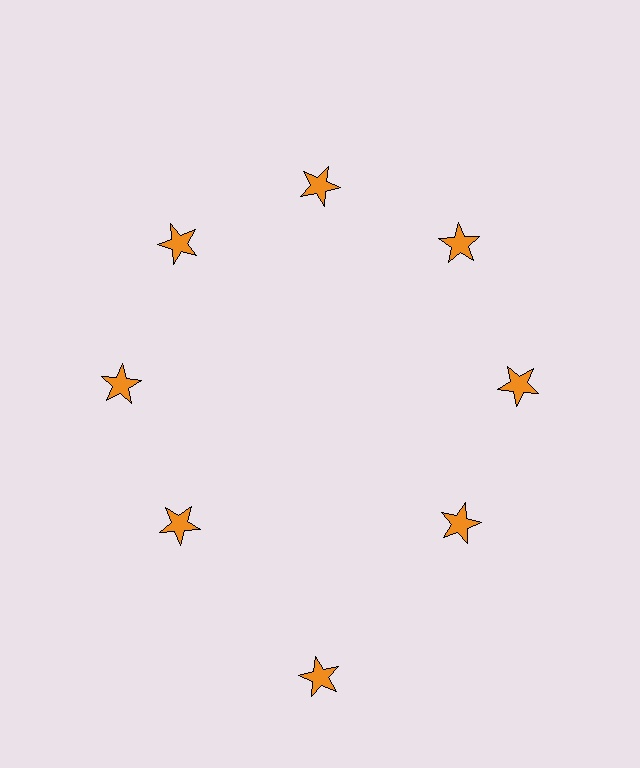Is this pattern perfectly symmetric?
No. The 8 orange stars are arranged in a ring, but one element near the 6 o'clock position is pushed outward from the center, breaking the 8-fold rotational symmetry.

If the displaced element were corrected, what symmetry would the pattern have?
It would have 8-fold rotational symmetry — the pattern would map onto itself every 45 degrees.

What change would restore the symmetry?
The symmetry would be restored by moving it inward, back onto the ring so that all 8 stars sit at equal angles and equal distance from the center.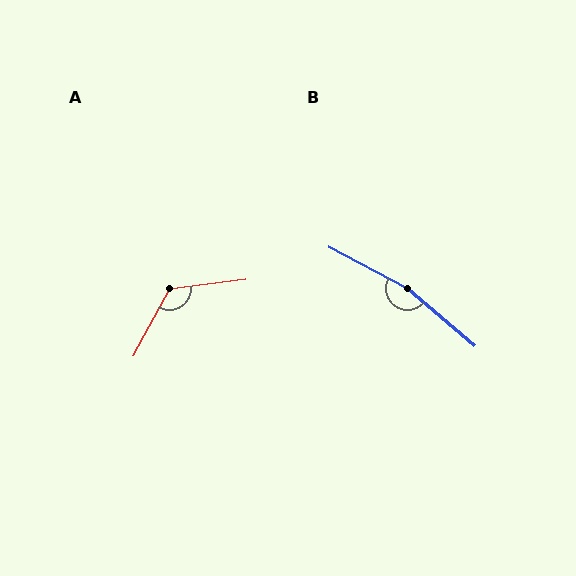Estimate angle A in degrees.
Approximately 126 degrees.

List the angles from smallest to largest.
A (126°), B (167°).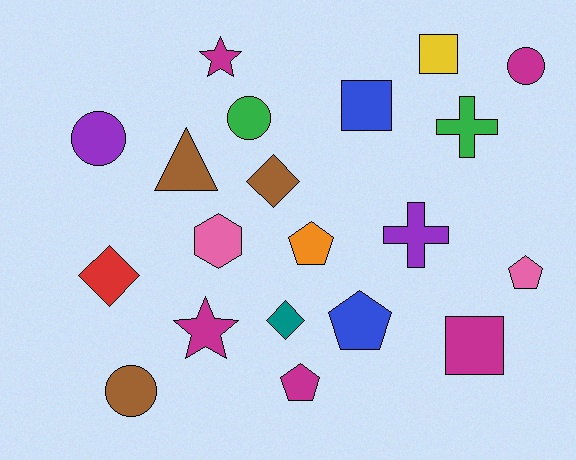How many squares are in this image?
There are 3 squares.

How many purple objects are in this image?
There are 2 purple objects.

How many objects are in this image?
There are 20 objects.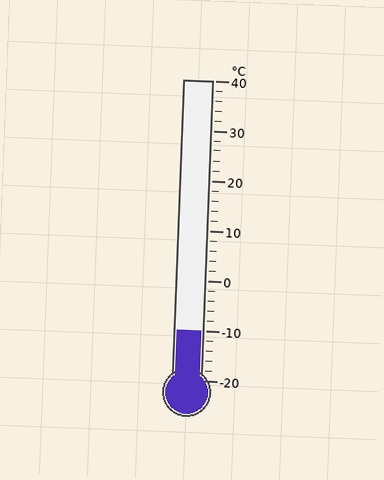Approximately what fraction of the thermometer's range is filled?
The thermometer is filled to approximately 15% of its range.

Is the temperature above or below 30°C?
The temperature is below 30°C.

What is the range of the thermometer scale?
The thermometer scale ranges from -20°C to 40°C.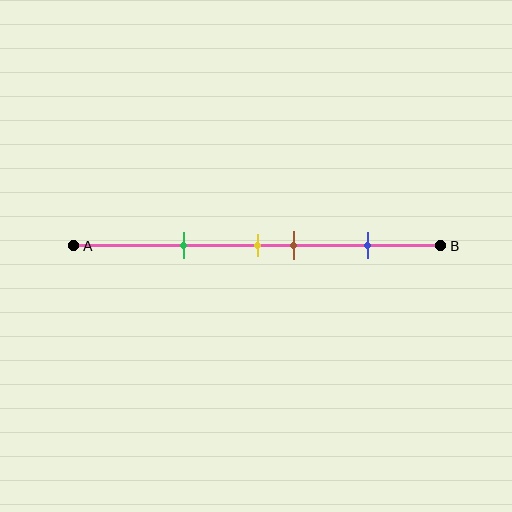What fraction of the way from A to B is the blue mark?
The blue mark is approximately 80% (0.8) of the way from A to B.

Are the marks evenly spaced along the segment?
No, the marks are not evenly spaced.